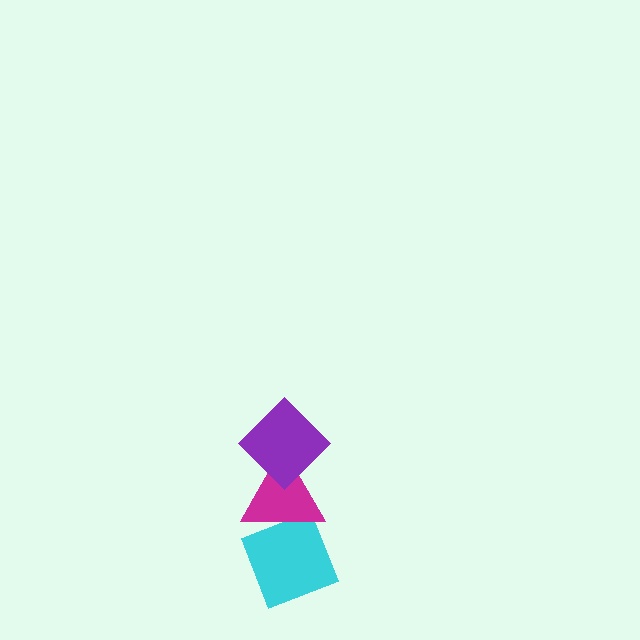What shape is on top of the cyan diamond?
The magenta triangle is on top of the cyan diamond.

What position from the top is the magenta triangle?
The magenta triangle is 2nd from the top.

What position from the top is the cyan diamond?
The cyan diamond is 3rd from the top.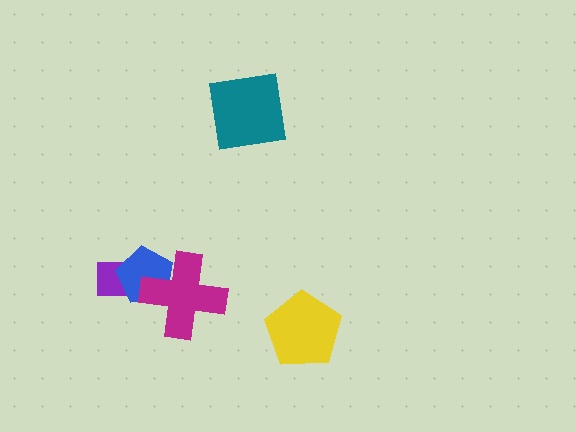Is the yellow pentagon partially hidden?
No, no other shape covers it.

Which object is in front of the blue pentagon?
The magenta cross is in front of the blue pentagon.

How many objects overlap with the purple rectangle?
2 objects overlap with the purple rectangle.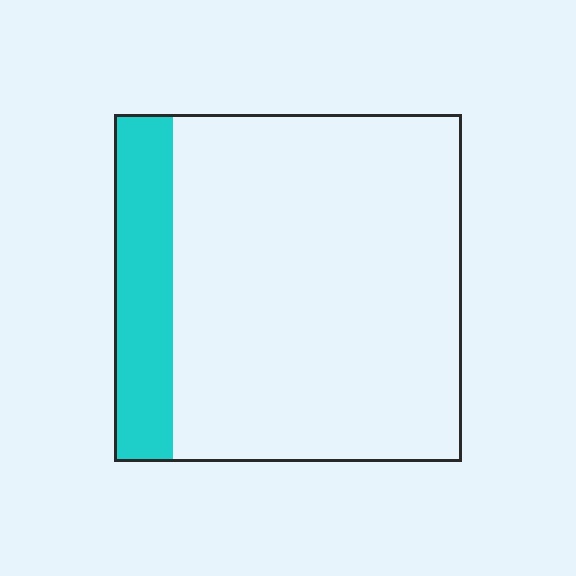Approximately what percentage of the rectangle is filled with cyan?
Approximately 15%.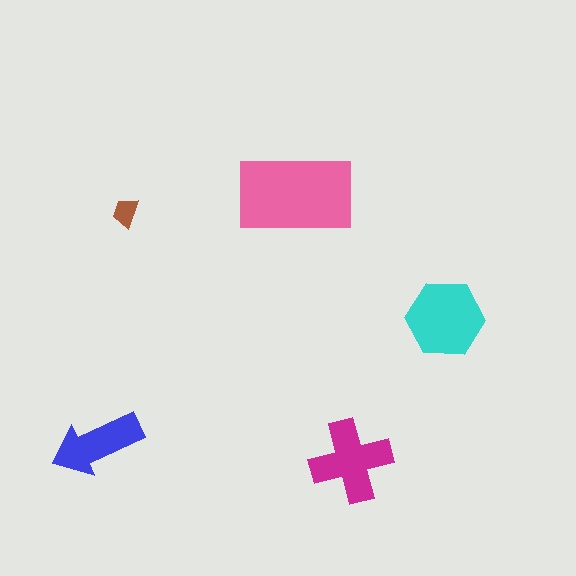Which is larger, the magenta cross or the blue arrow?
The magenta cross.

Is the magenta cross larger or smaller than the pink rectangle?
Smaller.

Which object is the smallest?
The brown trapezoid.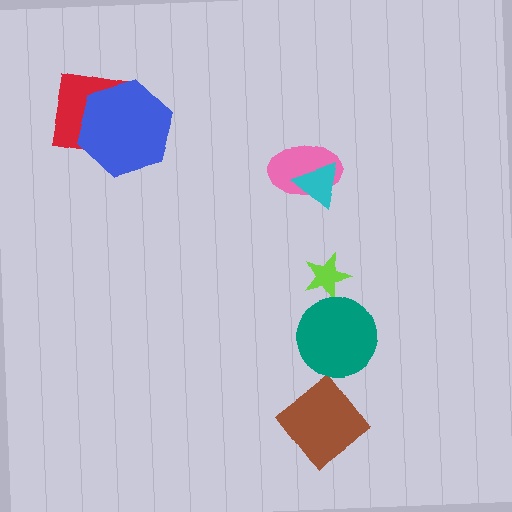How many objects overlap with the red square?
1 object overlaps with the red square.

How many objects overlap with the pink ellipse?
1 object overlaps with the pink ellipse.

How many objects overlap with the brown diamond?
0 objects overlap with the brown diamond.